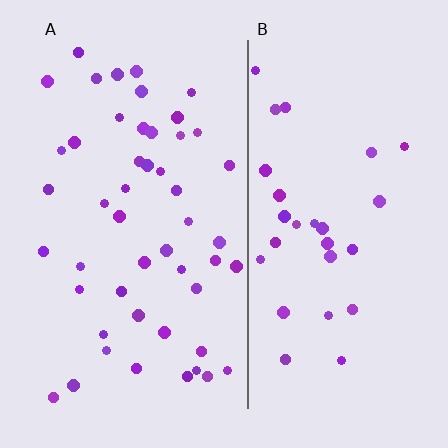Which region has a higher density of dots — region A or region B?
A (the left).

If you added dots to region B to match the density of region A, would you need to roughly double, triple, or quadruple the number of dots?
Approximately double.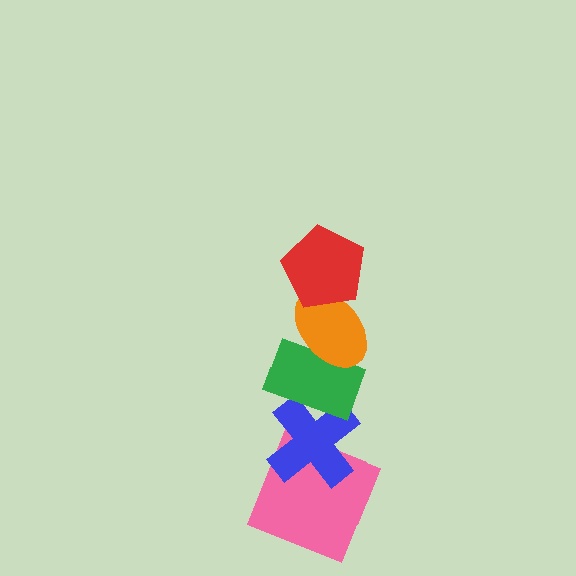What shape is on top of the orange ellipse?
The red pentagon is on top of the orange ellipse.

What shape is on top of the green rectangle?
The orange ellipse is on top of the green rectangle.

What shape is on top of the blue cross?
The green rectangle is on top of the blue cross.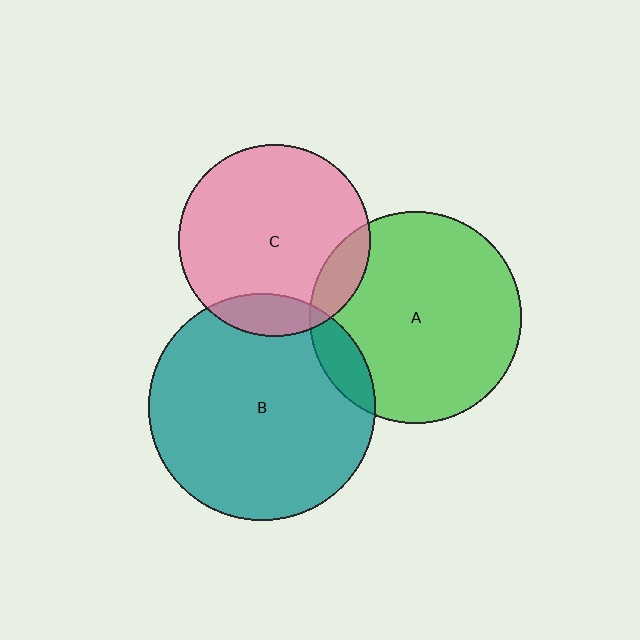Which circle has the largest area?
Circle B (teal).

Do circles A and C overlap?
Yes.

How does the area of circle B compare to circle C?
Approximately 1.4 times.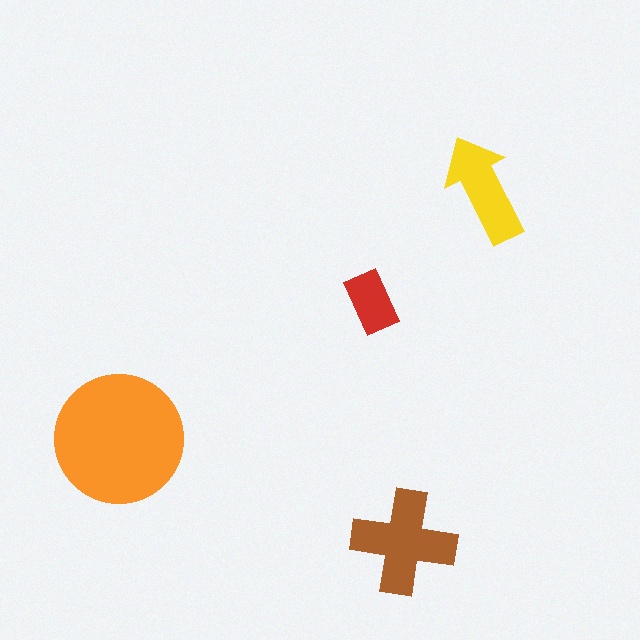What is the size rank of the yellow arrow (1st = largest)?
3rd.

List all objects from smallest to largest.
The red rectangle, the yellow arrow, the brown cross, the orange circle.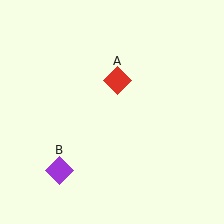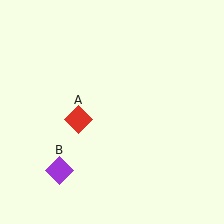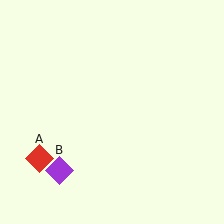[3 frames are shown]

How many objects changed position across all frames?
1 object changed position: red diamond (object A).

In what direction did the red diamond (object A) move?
The red diamond (object A) moved down and to the left.